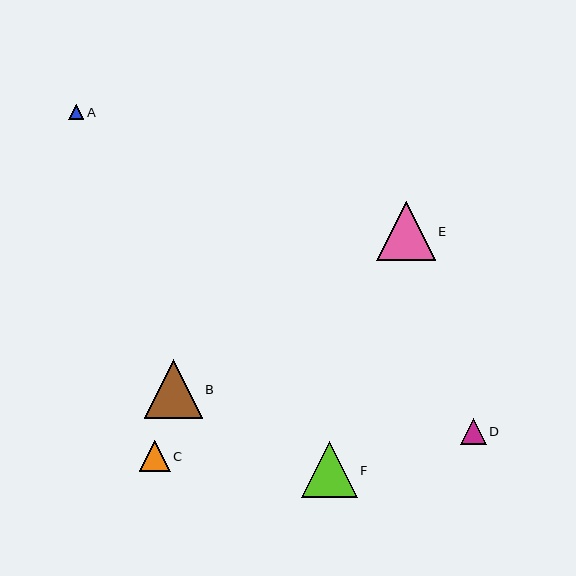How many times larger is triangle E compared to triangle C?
Triangle E is approximately 1.9 times the size of triangle C.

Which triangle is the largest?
Triangle E is the largest with a size of approximately 59 pixels.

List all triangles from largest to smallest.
From largest to smallest: E, B, F, C, D, A.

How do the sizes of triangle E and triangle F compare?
Triangle E and triangle F are approximately the same size.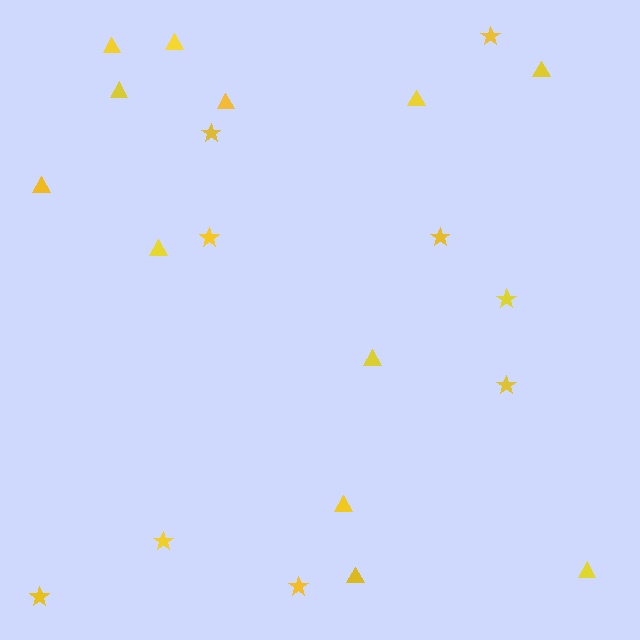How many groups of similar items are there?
There are 2 groups: one group of triangles (12) and one group of stars (9).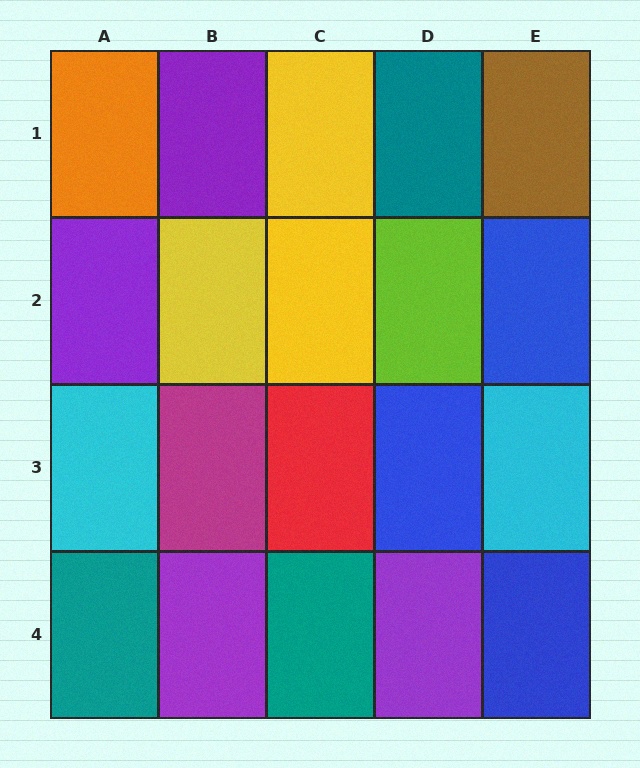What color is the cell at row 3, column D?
Blue.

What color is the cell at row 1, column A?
Orange.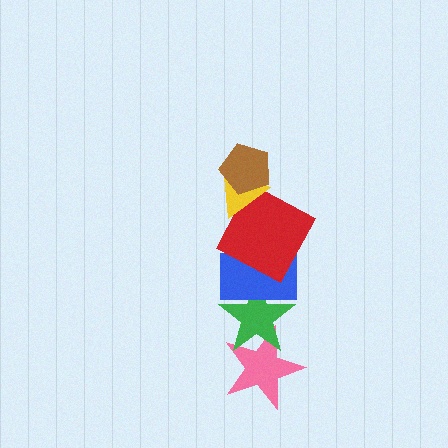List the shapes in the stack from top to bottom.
From top to bottom: the brown pentagon, the yellow triangle, the red square, the blue rectangle, the green star, the pink star.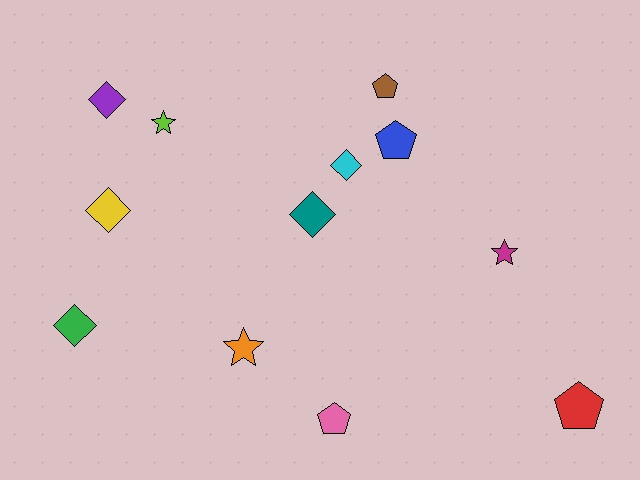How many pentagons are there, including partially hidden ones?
There are 4 pentagons.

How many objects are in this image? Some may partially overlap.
There are 12 objects.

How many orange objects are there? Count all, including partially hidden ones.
There is 1 orange object.